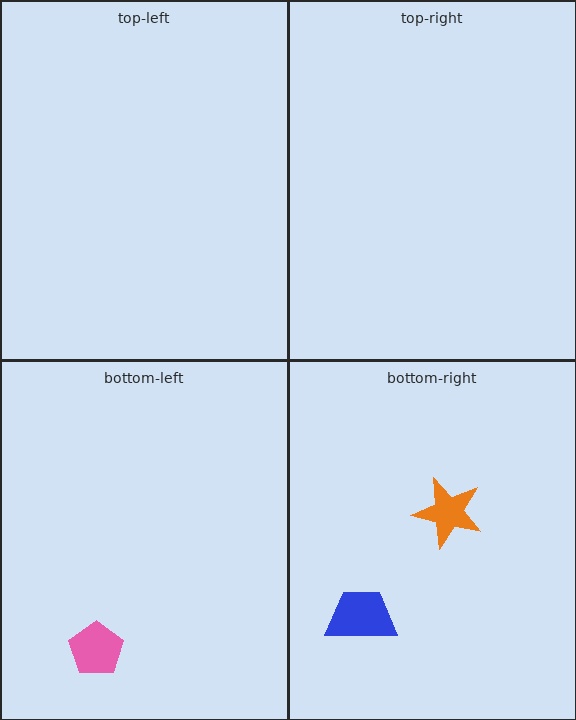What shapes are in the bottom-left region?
The pink pentagon.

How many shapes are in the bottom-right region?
2.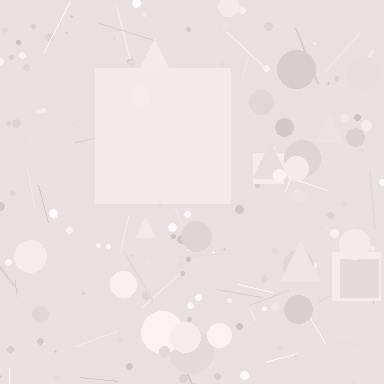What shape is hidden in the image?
A square is hidden in the image.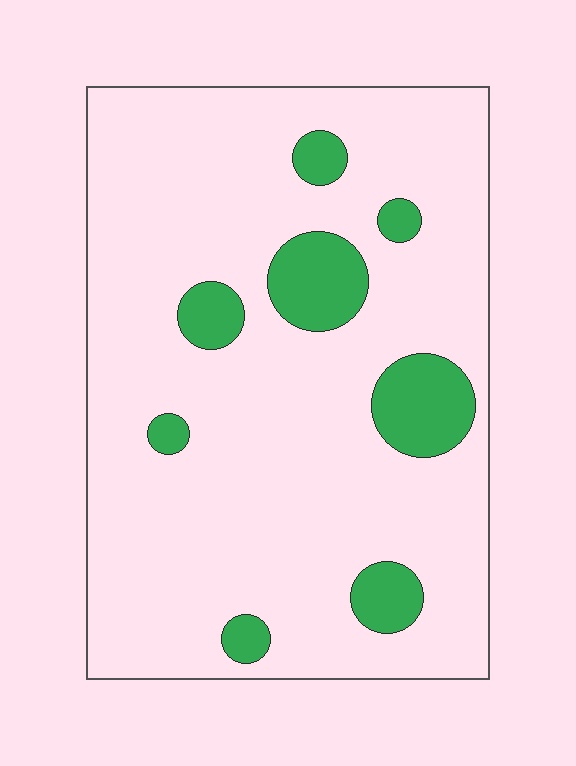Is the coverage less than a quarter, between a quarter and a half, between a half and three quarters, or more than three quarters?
Less than a quarter.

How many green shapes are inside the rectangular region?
8.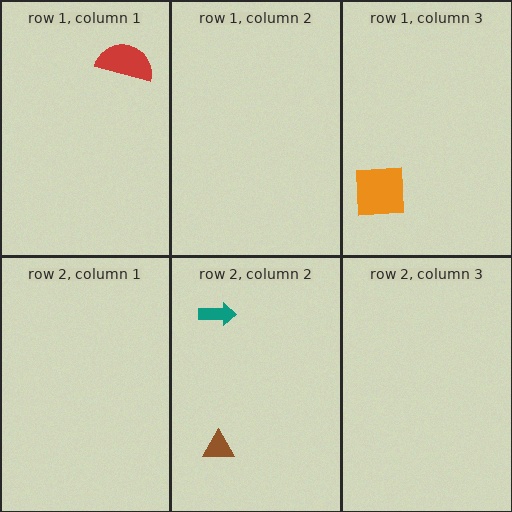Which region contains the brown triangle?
The row 2, column 2 region.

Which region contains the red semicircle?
The row 1, column 1 region.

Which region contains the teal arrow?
The row 2, column 2 region.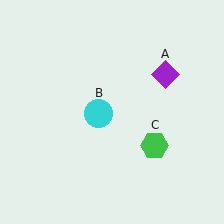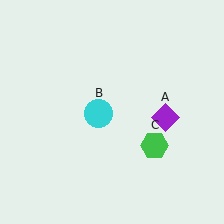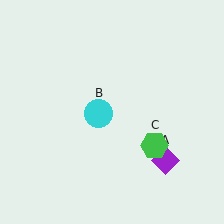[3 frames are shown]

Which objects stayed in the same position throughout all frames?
Cyan circle (object B) and green hexagon (object C) remained stationary.